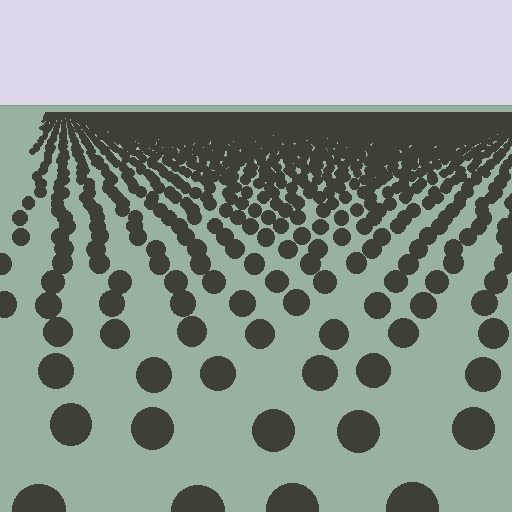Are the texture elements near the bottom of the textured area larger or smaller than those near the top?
Larger. Near the bottom, elements are closer to the viewer and appear at a bigger on-screen size.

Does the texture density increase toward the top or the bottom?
Density increases toward the top.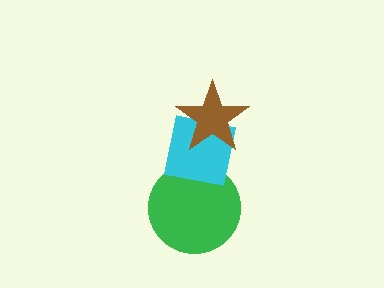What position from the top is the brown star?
The brown star is 1st from the top.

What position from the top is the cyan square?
The cyan square is 2nd from the top.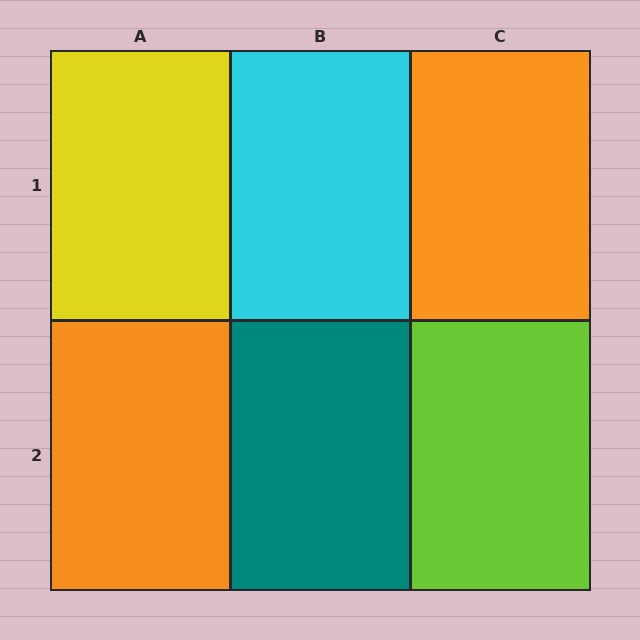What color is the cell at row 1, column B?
Cyan.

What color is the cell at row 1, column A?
Yellow.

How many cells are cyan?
1 cell is cyan.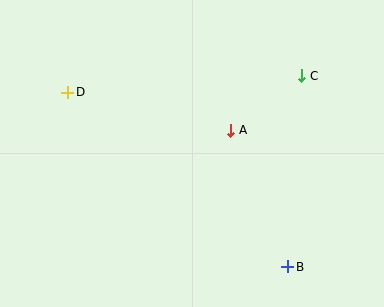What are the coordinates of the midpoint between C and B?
The midpoint between C and B is at (295, 171).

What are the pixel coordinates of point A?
Point A is at (231, 130).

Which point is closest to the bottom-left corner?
Point D is closest to the bottom-left corner.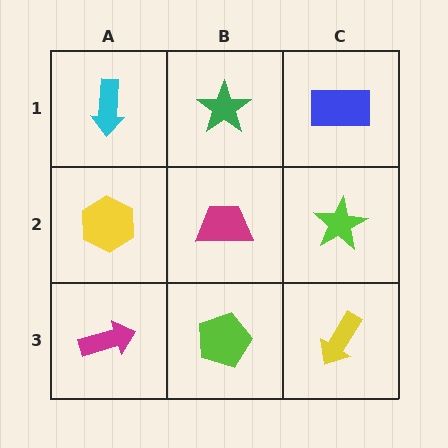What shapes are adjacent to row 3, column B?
A magenta trapezoid (row 2, column B), a magenta arrow (row 3, column A), a yellow arrow (row 3, column C).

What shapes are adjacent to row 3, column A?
A yellow hexagon (row 2, column A), a lime pentagon (row 3, column B).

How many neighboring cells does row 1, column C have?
2.